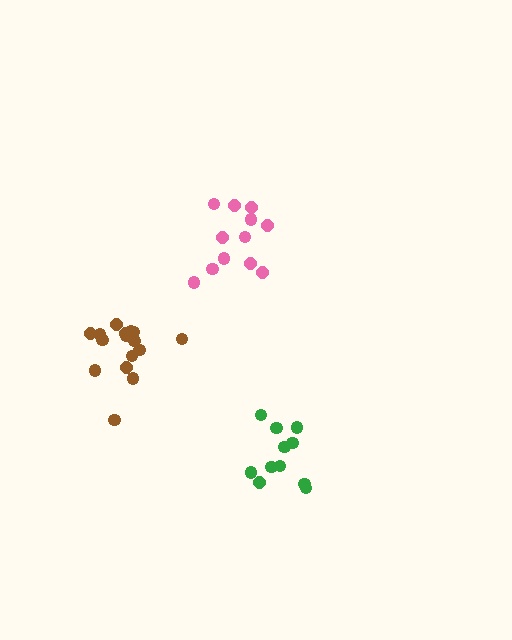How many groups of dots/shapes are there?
There are 3 groups.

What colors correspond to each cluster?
The clusters are colored: green, brown, pink.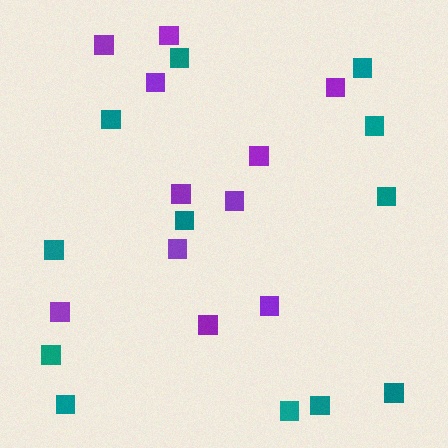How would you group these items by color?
There are 2 groups: one group of purple squares (11) and one group of teal squares (12).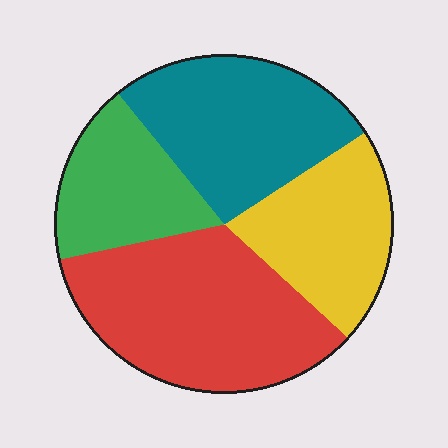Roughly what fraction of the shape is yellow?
Yellow takes up about one fifth (1/5) of the shape.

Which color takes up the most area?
Red, at roughly 35%.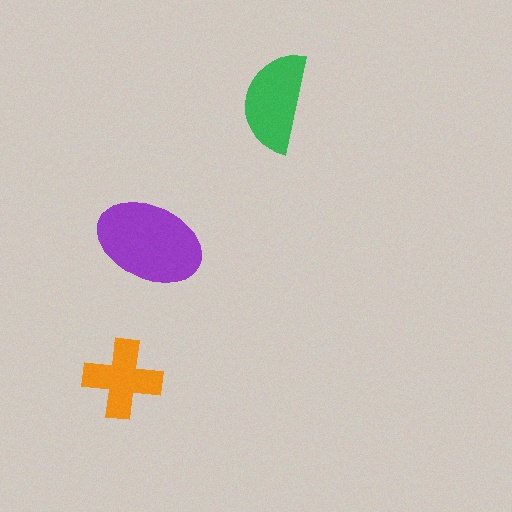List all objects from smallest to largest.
The orange cross, the green semicircle, the purple ellipse.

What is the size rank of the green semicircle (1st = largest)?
2nd.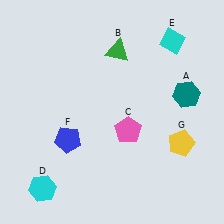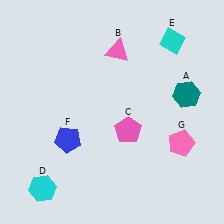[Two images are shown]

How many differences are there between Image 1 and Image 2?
There are 2 differences between the two images.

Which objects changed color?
B changed from green to pink. G changed from yellow to pink.